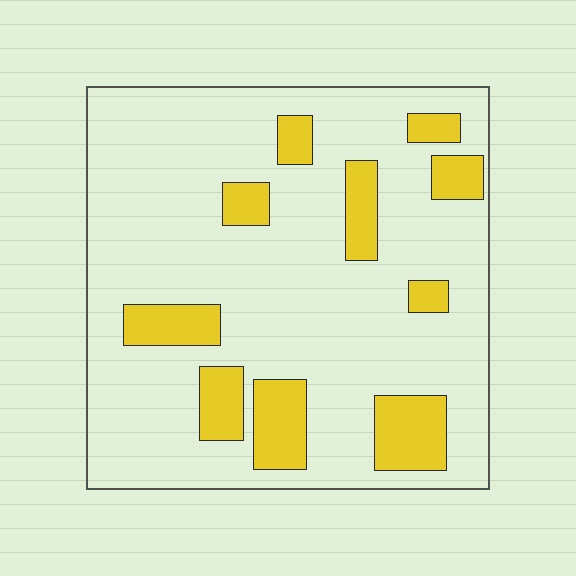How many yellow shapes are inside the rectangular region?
10.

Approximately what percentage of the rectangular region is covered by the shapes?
Approximately 20%.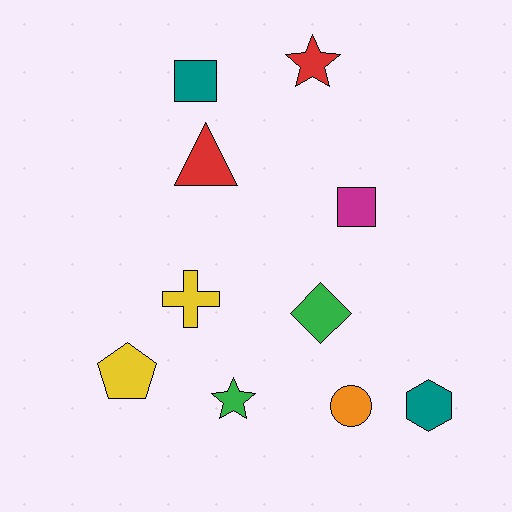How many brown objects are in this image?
There are no brown objects.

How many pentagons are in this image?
There is 1 pentagon.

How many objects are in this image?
There are 10 objects.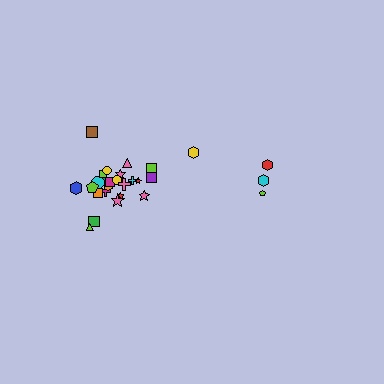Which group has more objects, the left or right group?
The left group.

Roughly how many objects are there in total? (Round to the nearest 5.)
Roughly 30 objects in total.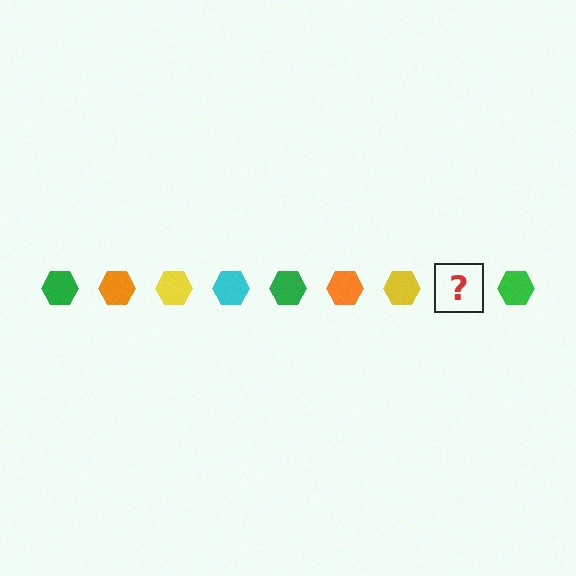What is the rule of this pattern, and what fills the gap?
The rule is that the pattern cycles through green, orange, yellow, cyan hexagons. The gap should be filled with a cyan hexagon.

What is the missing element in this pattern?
The missing element is a cyan hexagon.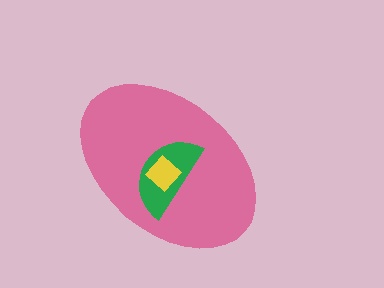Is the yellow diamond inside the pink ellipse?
Yes.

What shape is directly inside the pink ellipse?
The green semicircle.